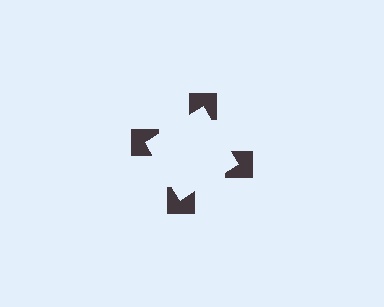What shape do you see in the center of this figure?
An illusory square — its edges are inferred from the aligned wedge cuts in the notched squares, not physically drawn.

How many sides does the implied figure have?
4 sides.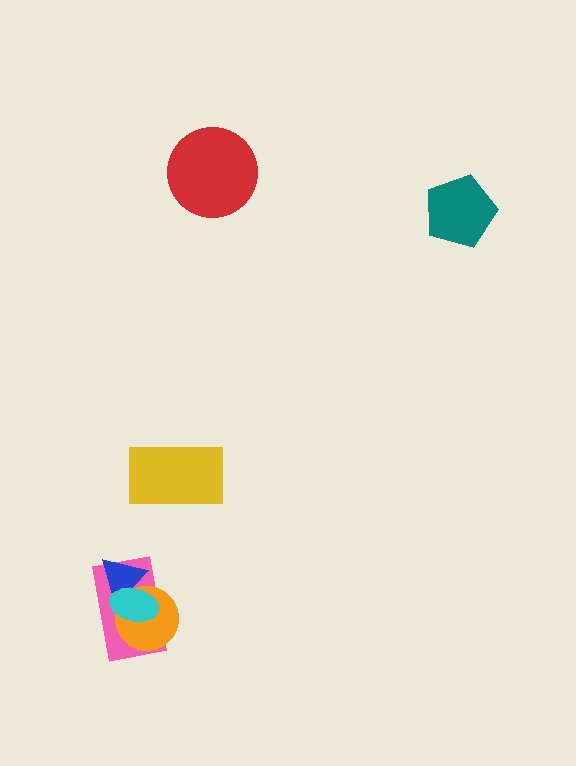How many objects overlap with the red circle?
0 objects overlap with the red circle.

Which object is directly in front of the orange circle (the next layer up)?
The blue triangle is directly in front of the orange circle.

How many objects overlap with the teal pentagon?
0 objects overlap with the teal pentagon.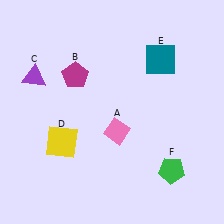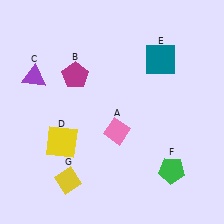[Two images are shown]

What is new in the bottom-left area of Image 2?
A yellow diamond (G) was added in the bottom-left area of Image 2.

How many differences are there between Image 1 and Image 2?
There is 1 difference between the two images.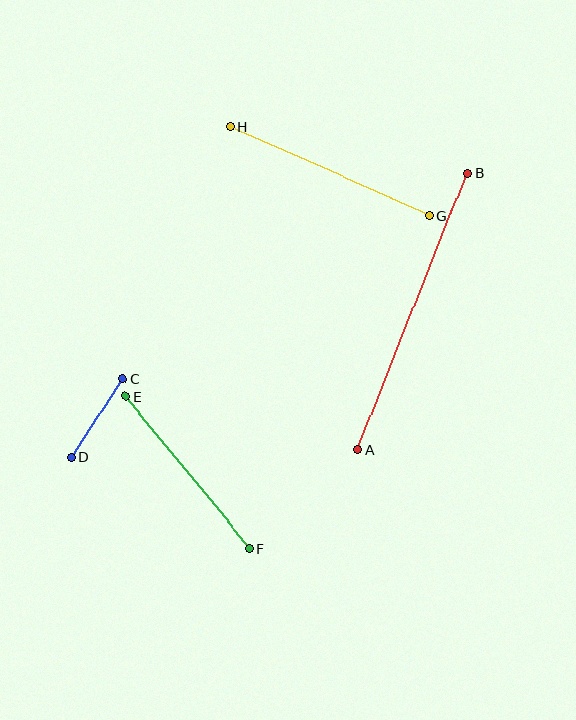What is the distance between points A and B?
The distance is approximately 298 pixels.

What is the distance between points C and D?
The distance is approximately 94 pixels.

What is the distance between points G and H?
The distance is approximately 218 pixels.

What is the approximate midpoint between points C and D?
The midpoint is at approximately (97, 418) pixels.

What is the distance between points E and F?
The distance is approximately 197 pixels.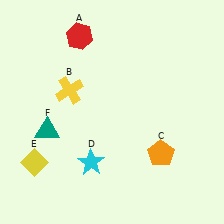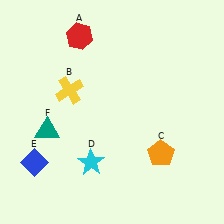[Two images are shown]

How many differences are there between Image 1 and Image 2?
There is 1 difference between the two images.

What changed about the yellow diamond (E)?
In Image 1, E is yellow. In Image 2, it changed to blue.